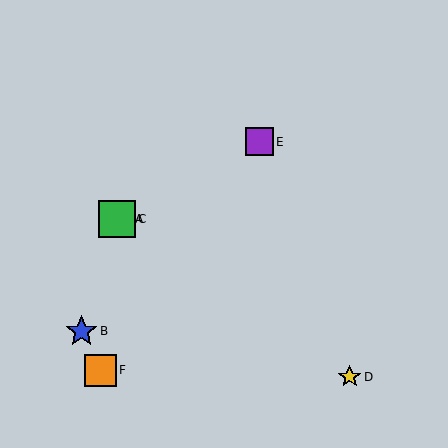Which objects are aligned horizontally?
Objects A, C are aligned horizontally.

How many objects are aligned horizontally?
2 objects (A, C) are aligned horizontally.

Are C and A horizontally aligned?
Yes, both are at y≈219.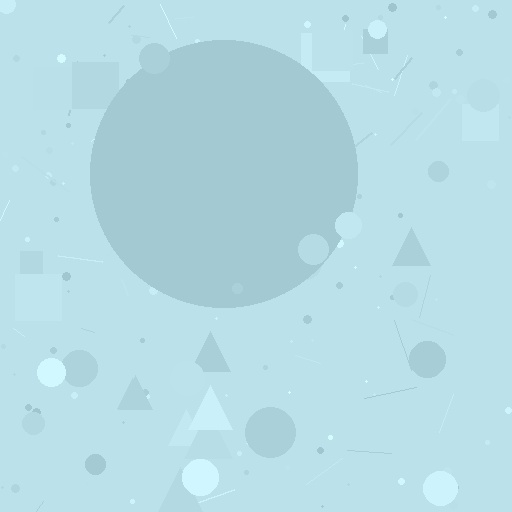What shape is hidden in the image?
A circle is hidden in the image.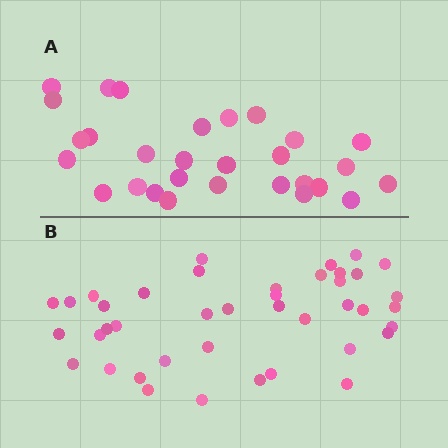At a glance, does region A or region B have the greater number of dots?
Region B (the bottom region) has more dots.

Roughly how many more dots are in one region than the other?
Region B has roughly 12 or so more dots than region A.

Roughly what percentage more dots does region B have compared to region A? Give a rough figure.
About 40% more.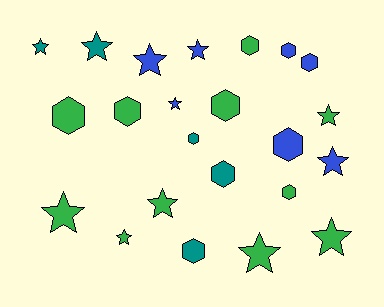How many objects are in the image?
There are 23 objects.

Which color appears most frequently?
Green, with 11 objects.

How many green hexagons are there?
There are 5 green hexagons.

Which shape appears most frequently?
Star, with 12 objects.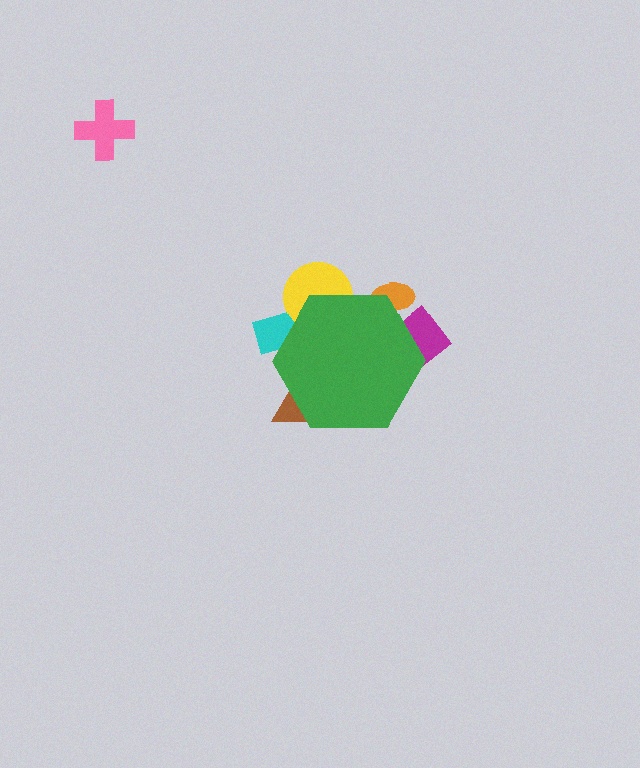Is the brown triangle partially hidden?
Yes, the brown triangle is partially hidden behind the green hexagon.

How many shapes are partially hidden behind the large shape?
5 shapes are partially hidden.